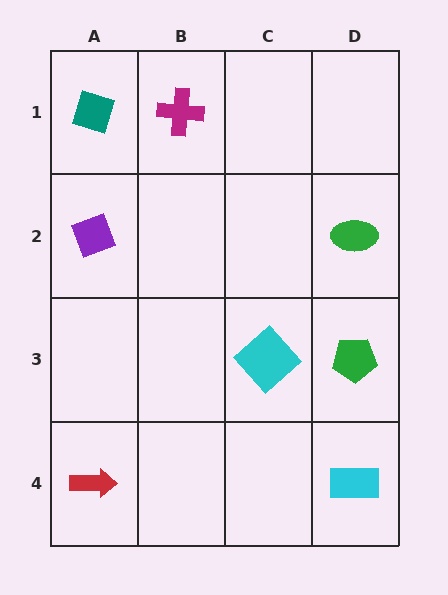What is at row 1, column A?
A teal diamond.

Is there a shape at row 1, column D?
No, that cell is empty.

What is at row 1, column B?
A magenta cross.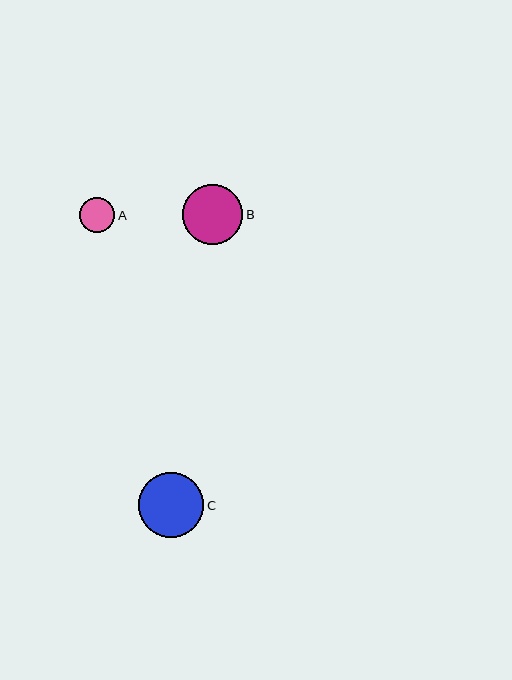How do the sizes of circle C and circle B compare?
Circle C and circle B are approximately the same size.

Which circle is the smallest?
Circle A is the smallest with a size of approximately 35 pixels.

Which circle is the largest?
Circle C is the largest with a size of approximately 65 pixels.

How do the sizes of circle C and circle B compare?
Circle C and circle B are approximately the same size.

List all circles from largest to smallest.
From largest to smallest: C, B, A.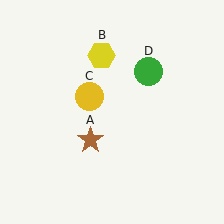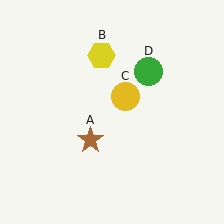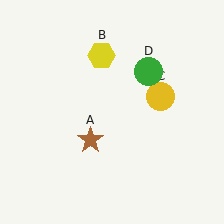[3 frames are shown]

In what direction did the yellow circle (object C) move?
The yellow circle (object C) moved right.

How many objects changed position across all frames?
1 object changed position: yellow circle (object C).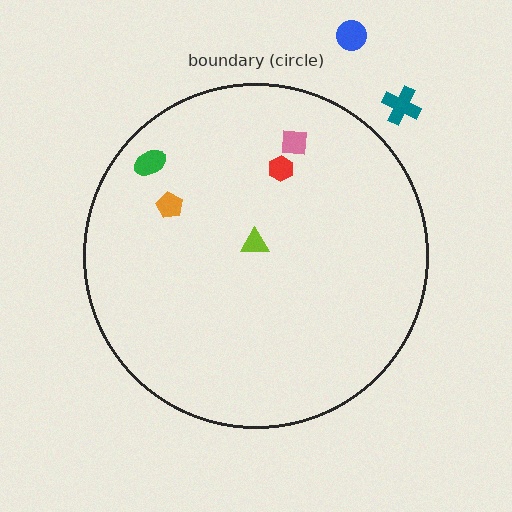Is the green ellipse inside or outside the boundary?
Inside.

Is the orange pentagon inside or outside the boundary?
Inside.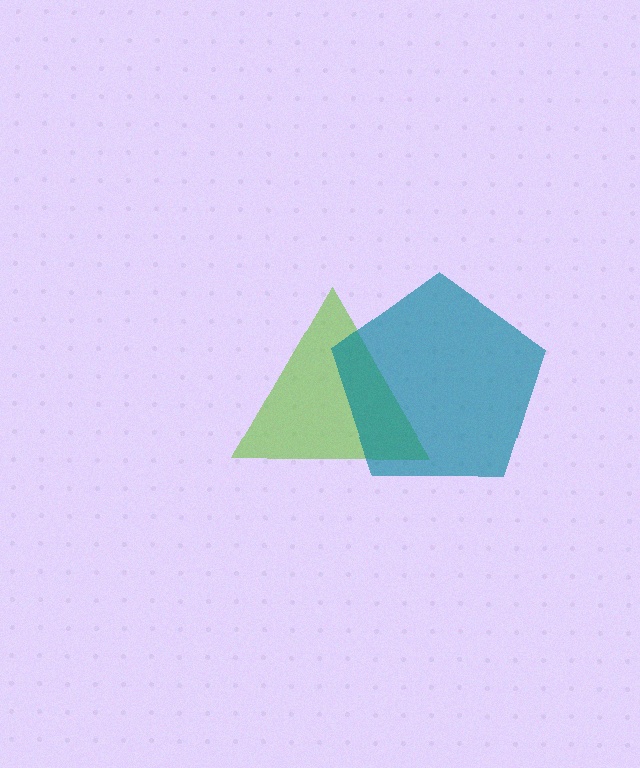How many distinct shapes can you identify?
There are 2 distinct shapes: a lime triangle, a teal pentagon.